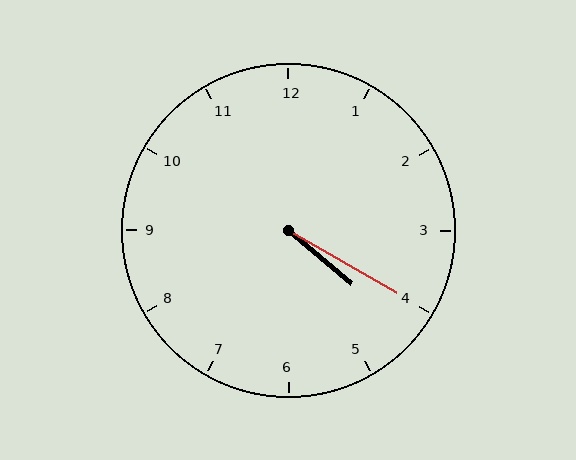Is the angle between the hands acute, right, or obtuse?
It is acute.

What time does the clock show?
4:20.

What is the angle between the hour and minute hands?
Approximately 10 degrees.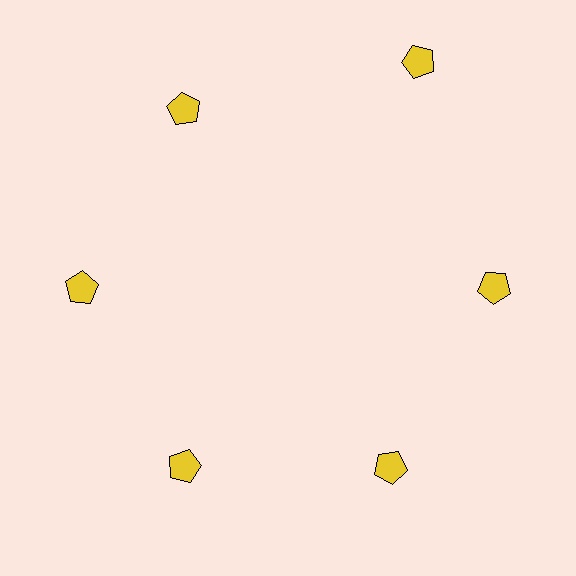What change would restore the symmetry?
The symmetry would be restored by moving it inward, back onto the ring so that all 6 pentagons sit at equal angles and equal distance from the center.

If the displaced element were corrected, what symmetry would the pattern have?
It would have 6-fold rotational symmetry — the pattern would map onto itself every 60 degrees.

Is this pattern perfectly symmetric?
No. The 6 yellow pentagons are arranged in a ring, but one element near the 1 o'clock position is pushed outward from the center, breaking the 6-fold rotational symmetry.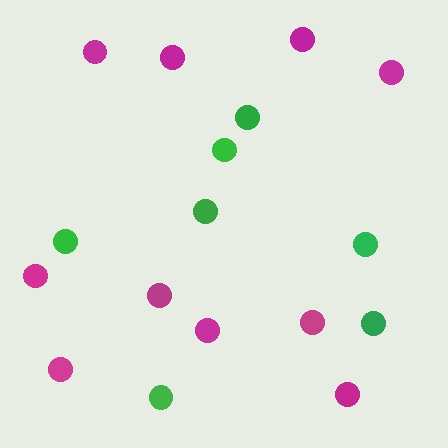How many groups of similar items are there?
There are 2 groups: one group of green circles (7) and one group of magenta circles (10).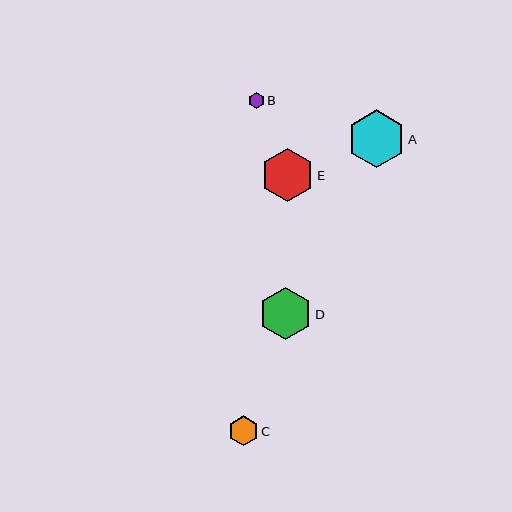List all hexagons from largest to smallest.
From largest to smallest: A, E, D, C, B.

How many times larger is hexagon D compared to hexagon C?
Hexagon D is approximately 1.8 times the size of hexagon C.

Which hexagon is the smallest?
Hexagon B is the smallest with a size of approximately 16 pixels.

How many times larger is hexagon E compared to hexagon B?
Hexagon E is approximately 3.3 times the size of hexagon B.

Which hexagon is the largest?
Hexagon A is the largest with a size of approximately 58 pixels.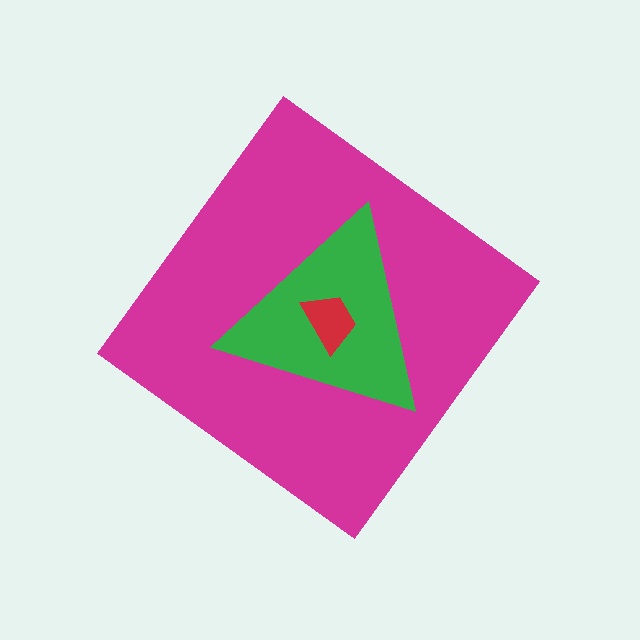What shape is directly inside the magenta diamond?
The green triangle.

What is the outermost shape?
The magenta diamond.